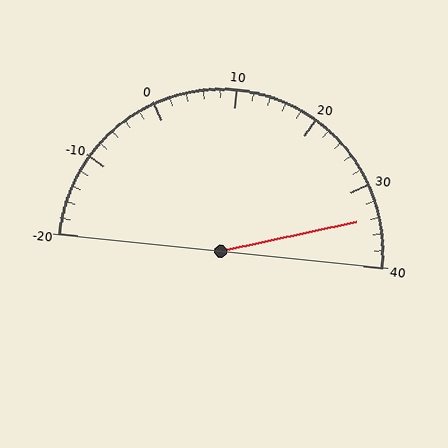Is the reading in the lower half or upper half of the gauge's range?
The reading is in the upper half of the range (-20 to 40).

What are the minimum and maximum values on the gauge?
The gauge ranges from -20 to 40.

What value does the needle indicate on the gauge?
The needle indicates approximately 34.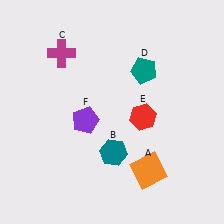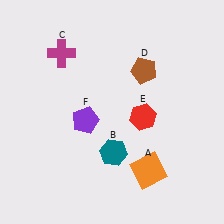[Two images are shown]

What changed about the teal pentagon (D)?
In Image 1, D is teal. In Image 2, it changed to brown.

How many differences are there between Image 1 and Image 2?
There is 1 difference between the two images.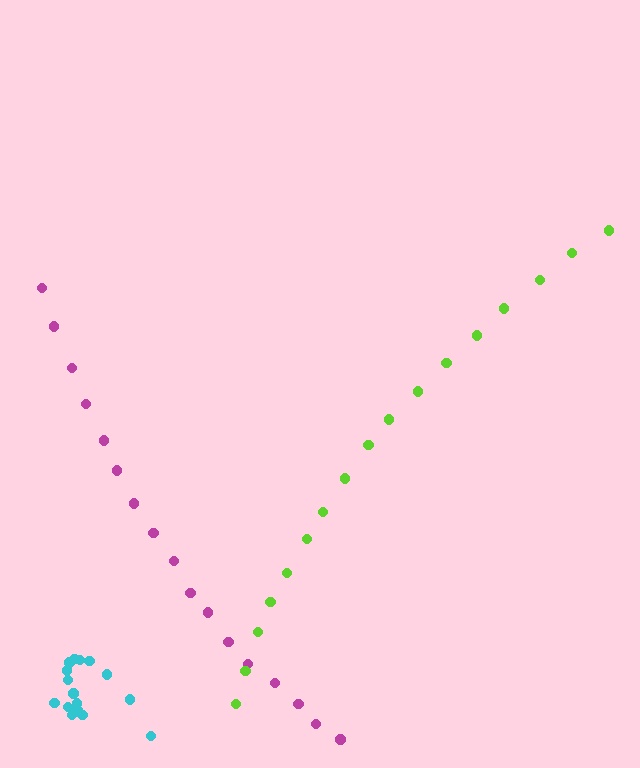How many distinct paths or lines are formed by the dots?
There are 3 distinct paths.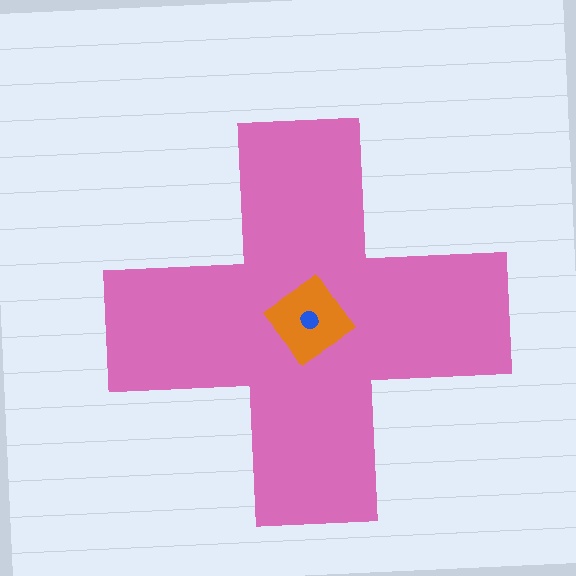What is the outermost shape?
The pink cross.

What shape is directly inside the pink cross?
The orange diamond.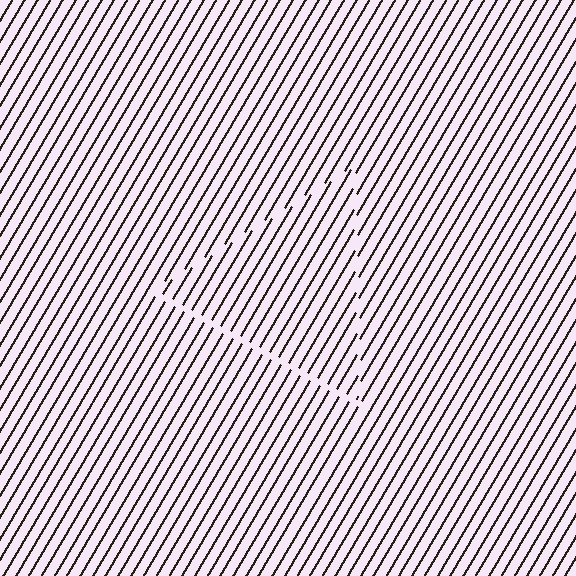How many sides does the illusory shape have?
3 sides — the line-ends trace a triangle.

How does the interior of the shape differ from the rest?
The interior of the shape contains the same grating, shifted by half a period — the contour is defined by the phase discontinuity where line-ends from the inner and outer gratings abut.